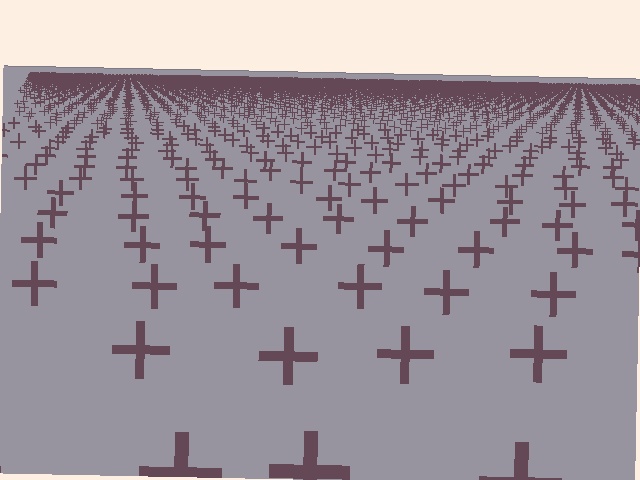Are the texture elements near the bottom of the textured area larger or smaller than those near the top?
Larger. Near the bottom, elements are closer to the viewer and appear at a bigger on-screen size.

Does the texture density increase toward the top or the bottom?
Density increases toward the top.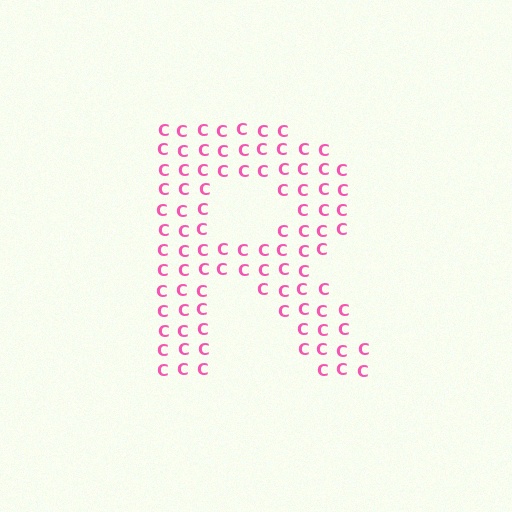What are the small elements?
The small elements are letter C's.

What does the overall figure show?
The overall figure shows the letter R.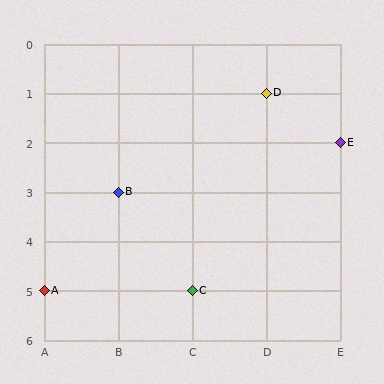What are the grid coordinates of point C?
Point C is at grid coordinates (C, 5).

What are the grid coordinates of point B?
Point B is at grid coordinates (B, 3).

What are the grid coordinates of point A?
Point A is at grid coordinates (A, 5).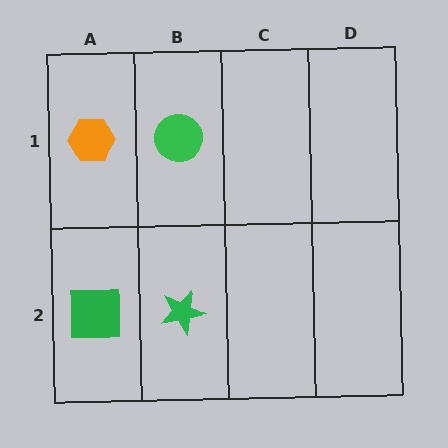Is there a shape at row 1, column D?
No, that cell is empty.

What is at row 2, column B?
A green star.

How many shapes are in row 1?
2 shapes.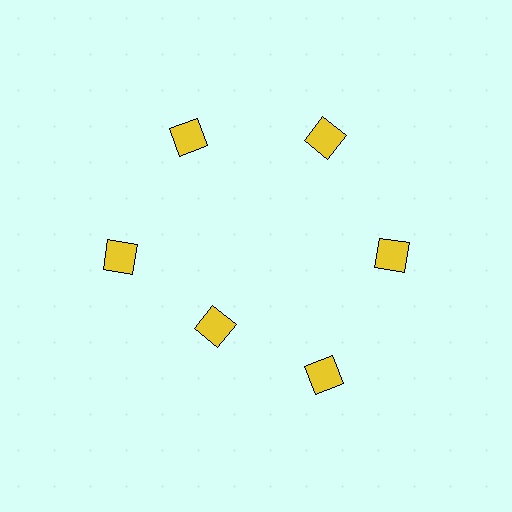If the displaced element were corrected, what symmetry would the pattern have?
It would have 6-fold rotational symmetry — the pattern would map onto itself every 60 degrees.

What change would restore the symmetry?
The symmetry would be restored by moving it outward, back onto the ring so that all 6 diamonds sit at equal angles and equal distance from the center.